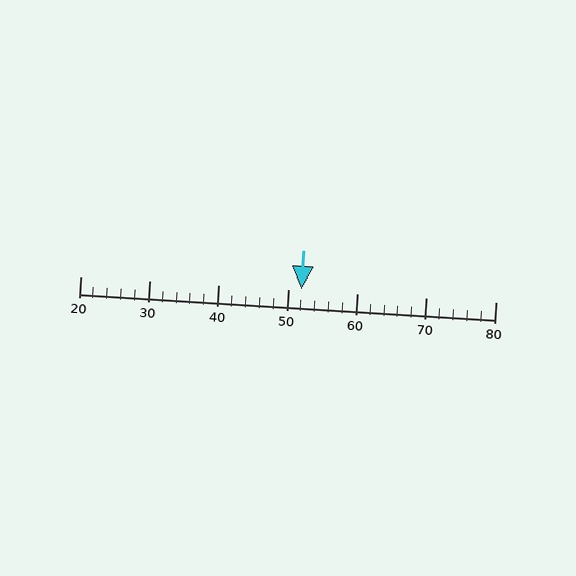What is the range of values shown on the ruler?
The ruler shows values from 20 to 80.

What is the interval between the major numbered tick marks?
The major tick marks are spaced 10 units apart.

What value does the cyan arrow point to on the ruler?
The cyan arrow points to approximately 52.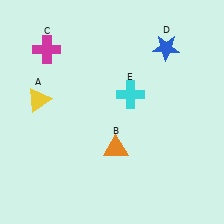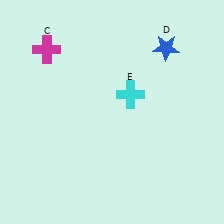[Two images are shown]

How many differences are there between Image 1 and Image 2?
There are 2 differences between the two images.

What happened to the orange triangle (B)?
The orange triangle (B) was removed in Image 2. It was in the bottom-right area of Image 1.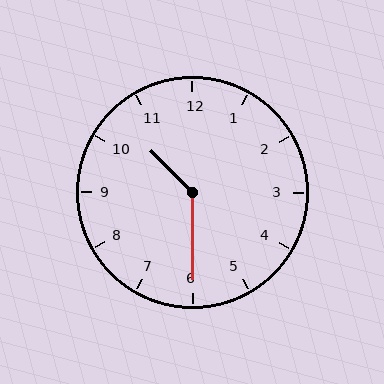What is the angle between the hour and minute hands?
Approximately 135 degrees.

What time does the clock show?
10:30.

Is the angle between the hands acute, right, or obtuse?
It is obtuse.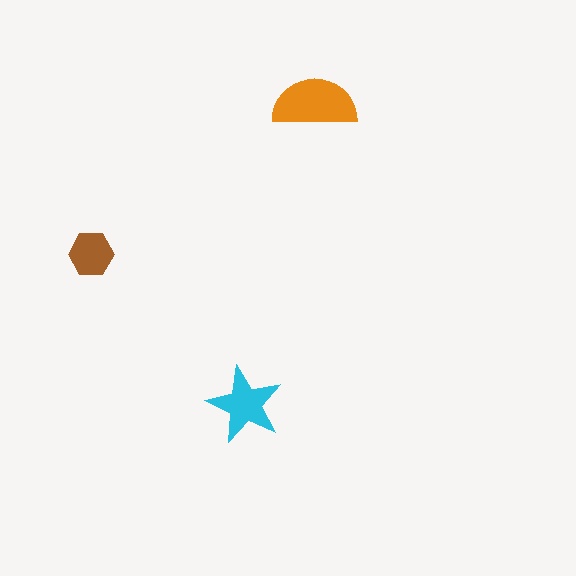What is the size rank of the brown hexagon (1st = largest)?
3rd.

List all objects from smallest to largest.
The brown hexagon, the cyan star, the orange semicircle.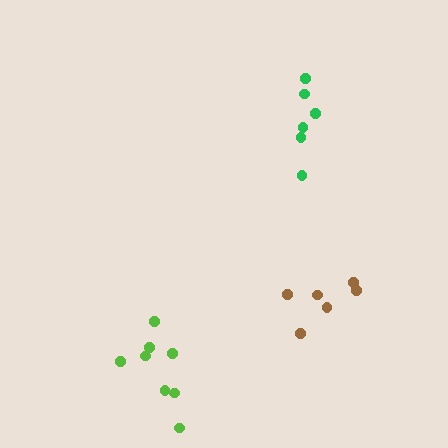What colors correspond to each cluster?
The clusters are colored: brown, lime, green.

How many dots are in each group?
Group 1: 6 dots, Group 2: 8 dots, Group 3: 6 dots (20 total).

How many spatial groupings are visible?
There are 3 spatial groupings.